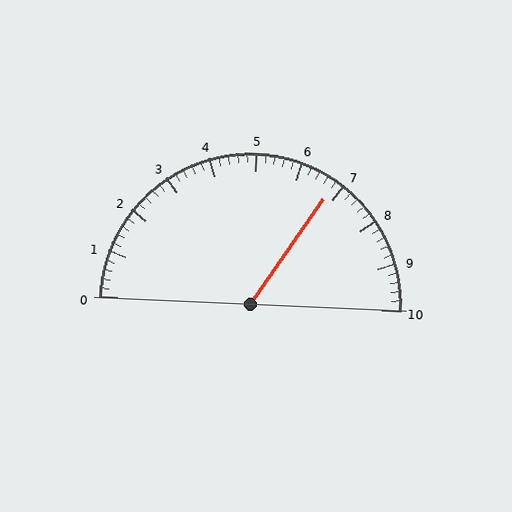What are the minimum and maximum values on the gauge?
The gauge ranges from 0 to 10.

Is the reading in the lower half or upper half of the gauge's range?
The reading is in the upper half of the range (0 to 10).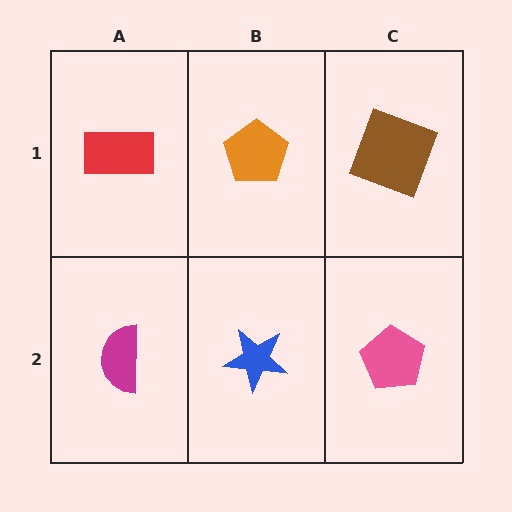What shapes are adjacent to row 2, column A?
A red rectangle (row 1, column A), a blue star (row 2, column B).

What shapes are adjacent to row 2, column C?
A brown square (row 1, column C), a blue star (row 2, column B).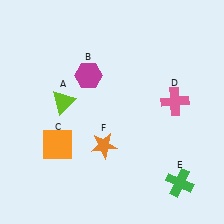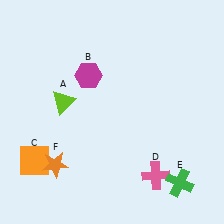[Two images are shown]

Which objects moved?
The objects that moved are: the orange square (C), the pink cross (D), the orange star (F).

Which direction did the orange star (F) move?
The orange star (F) moved left.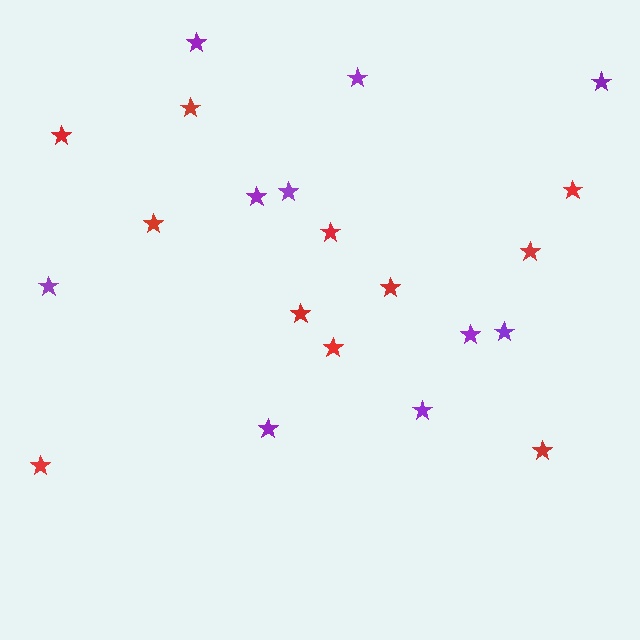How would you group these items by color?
There are 2 groups: one group of red stars (11) and one group of purple stars (10).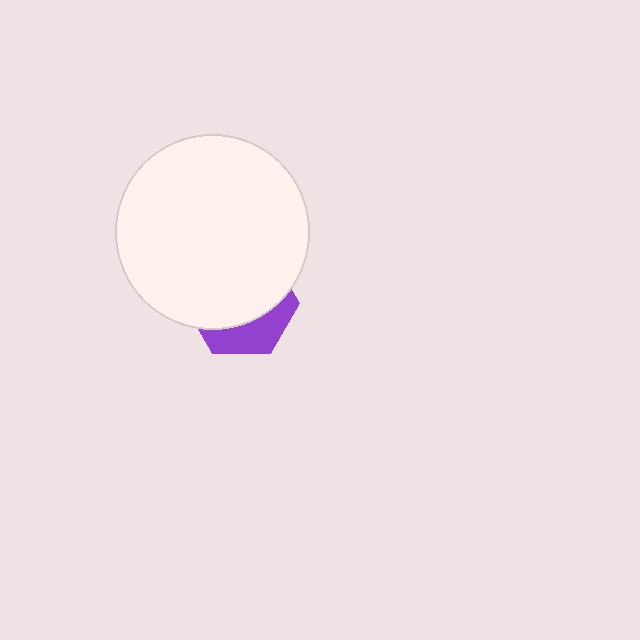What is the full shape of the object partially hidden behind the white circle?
The partially hidden object is a purple hexagon.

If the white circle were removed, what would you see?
You would see the complete purple hexagon.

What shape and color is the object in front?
The object in front is a white circle.